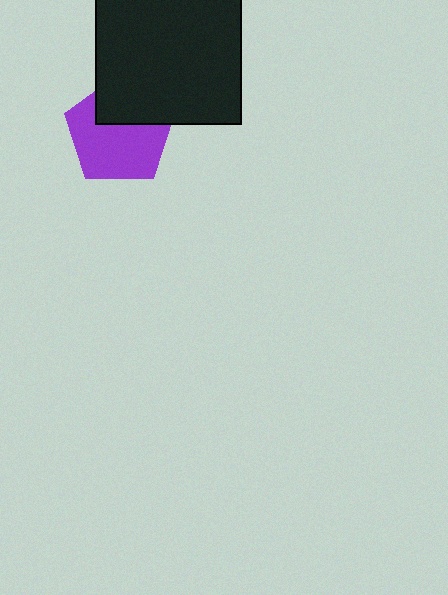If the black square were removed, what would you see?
You would see the complete purple pentagon.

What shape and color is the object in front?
The object in front is a black square.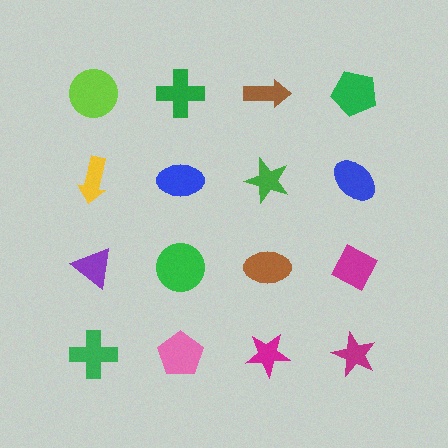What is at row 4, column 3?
A magenta star.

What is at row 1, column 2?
A green cross.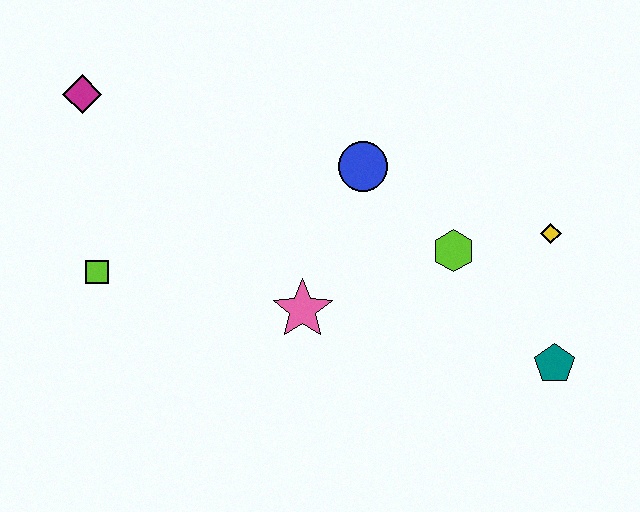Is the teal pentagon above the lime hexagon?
No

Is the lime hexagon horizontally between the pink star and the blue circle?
No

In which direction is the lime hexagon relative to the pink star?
The lime hexagon is to the right of the pink star.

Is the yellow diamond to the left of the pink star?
No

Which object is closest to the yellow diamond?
The lime hexagon is closest to the yellow diamond.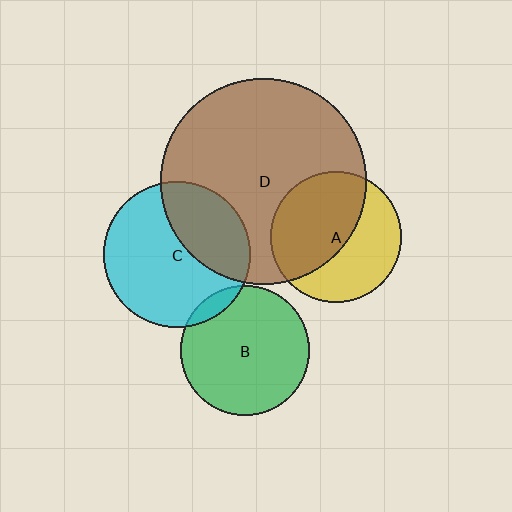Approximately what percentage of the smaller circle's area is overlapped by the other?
Approximately 5%.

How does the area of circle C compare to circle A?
Approximately 1.2 times.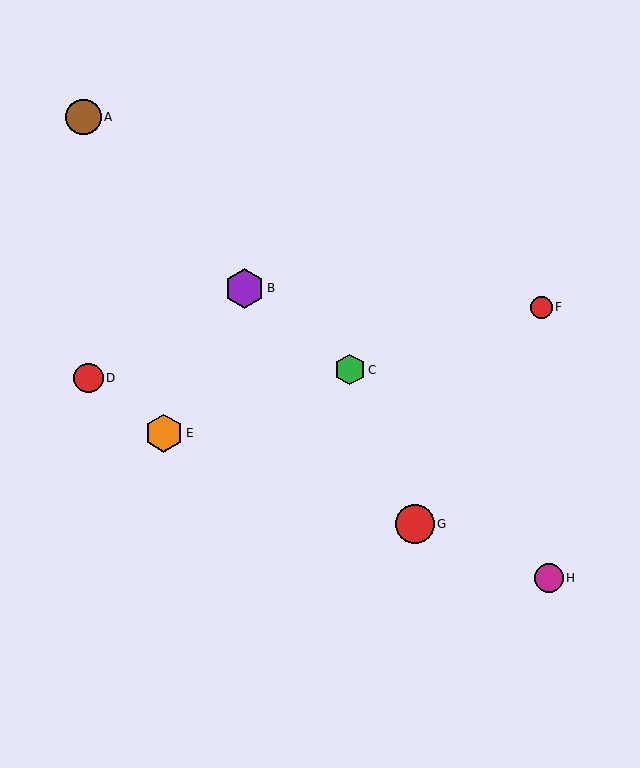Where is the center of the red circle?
The center of the red circle is at (88, 378).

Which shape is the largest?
The purple hexagon (labeled B) is the largest.